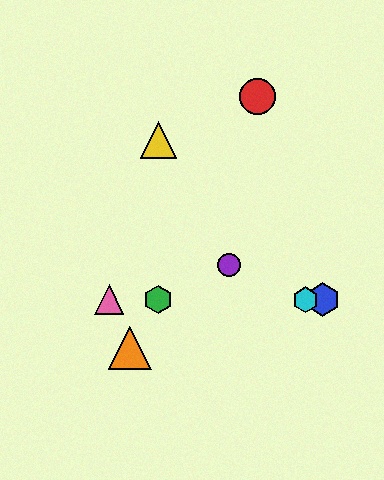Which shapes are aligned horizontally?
The blue hexagon, the green hexagon, the cyan hexagon, the pink triangle are aligned horizontally.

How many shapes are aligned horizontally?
4 shapes (the blue hexagon, the green hexagon, the cyan hexagon, the pink triangle) are aligned horizontally.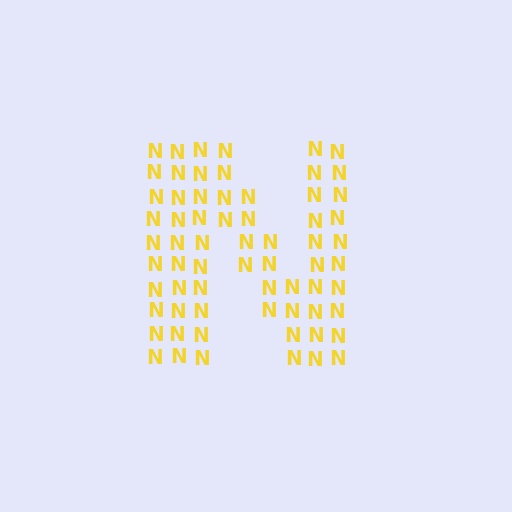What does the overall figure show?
The overall figure shows the letter N.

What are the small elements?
The small elements are letter N's.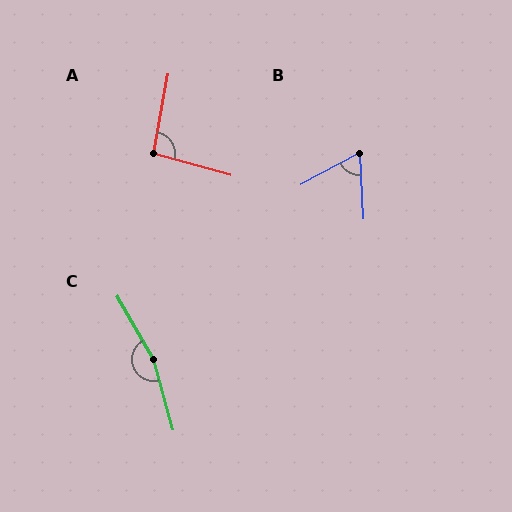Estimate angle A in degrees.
Approximately 95 degrees.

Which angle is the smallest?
B, at approximately 65 degrees.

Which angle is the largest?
C, at approximately 165 degrees.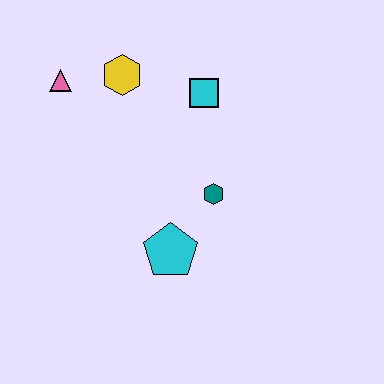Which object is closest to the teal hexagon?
The cyan pentagon is closest to the teal hexagon.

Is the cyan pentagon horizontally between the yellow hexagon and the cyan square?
Yes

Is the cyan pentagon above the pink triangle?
No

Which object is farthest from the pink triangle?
The cyan pentagon is farthest from the pink triangle.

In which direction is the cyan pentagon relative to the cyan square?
The cyan pentagon is below the cyan square.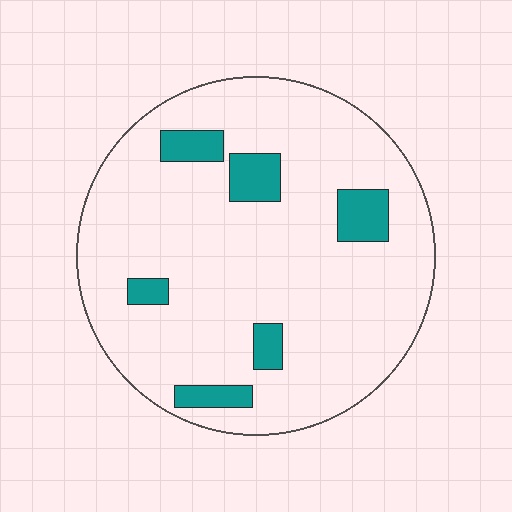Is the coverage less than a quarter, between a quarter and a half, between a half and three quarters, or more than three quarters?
Less than a quarter.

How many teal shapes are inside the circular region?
6.